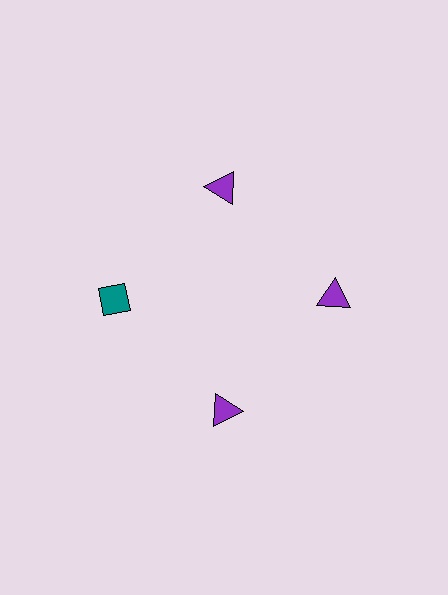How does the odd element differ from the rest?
It differs in both color (teal instead of purple) and shape (diamond instead of triangle).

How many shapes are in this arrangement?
There are 4 shapes arranged in a ring pattern.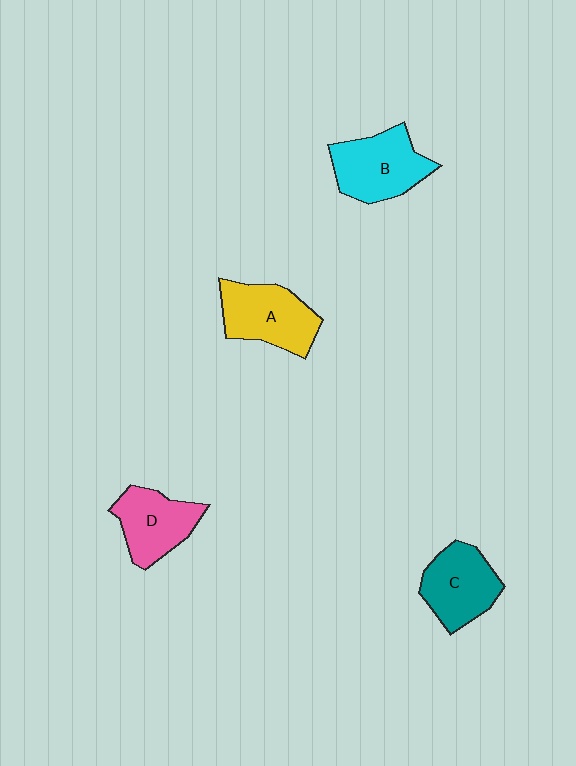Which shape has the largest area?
Shape B (cyan).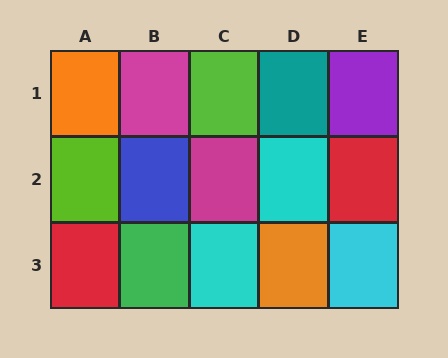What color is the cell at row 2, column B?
Blue.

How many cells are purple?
1 cell is purple.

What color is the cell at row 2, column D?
Cyan.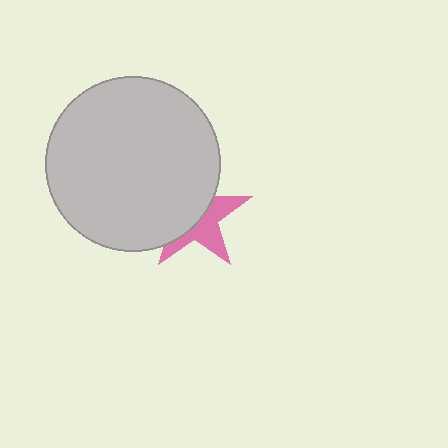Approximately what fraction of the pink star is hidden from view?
Roughly 56% of the pink star is hidden behind the light gray circle.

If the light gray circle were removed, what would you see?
You would see the complete pink star.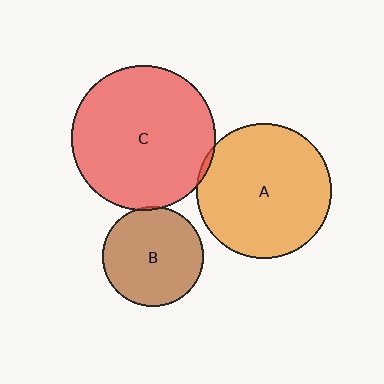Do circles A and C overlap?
Yes.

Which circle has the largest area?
Circle C (red).